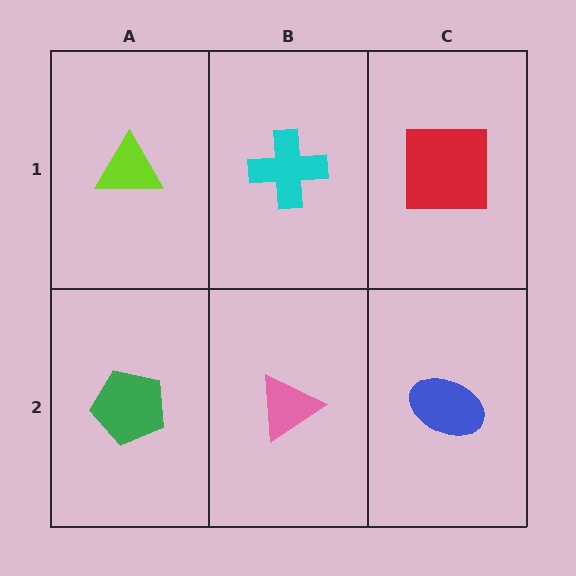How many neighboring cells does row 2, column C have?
2.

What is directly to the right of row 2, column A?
A pink triangle.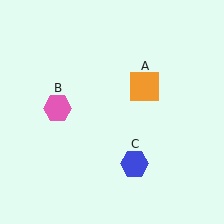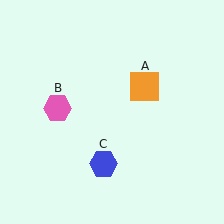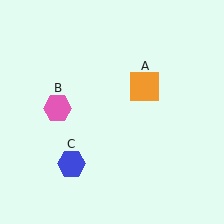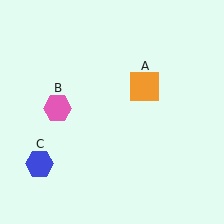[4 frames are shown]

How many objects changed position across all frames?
1 object changed position: blue hexagon (object C).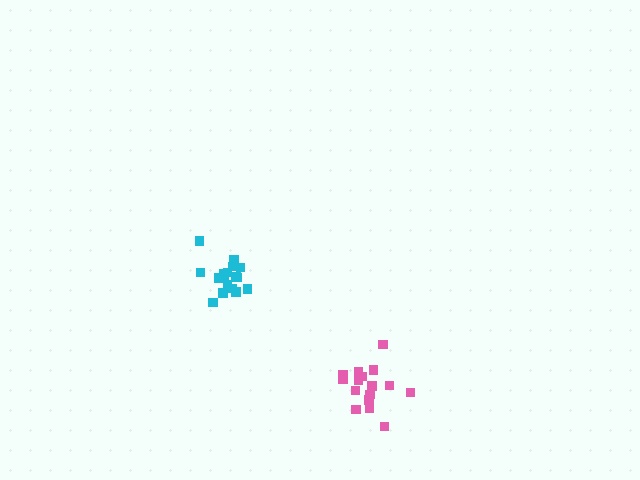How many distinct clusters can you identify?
There are 2 distinct clusters.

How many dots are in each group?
Group 1: 16 dots, Group 2: 17 dots (33 total).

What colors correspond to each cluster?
The clusters are colored: pink, cyan.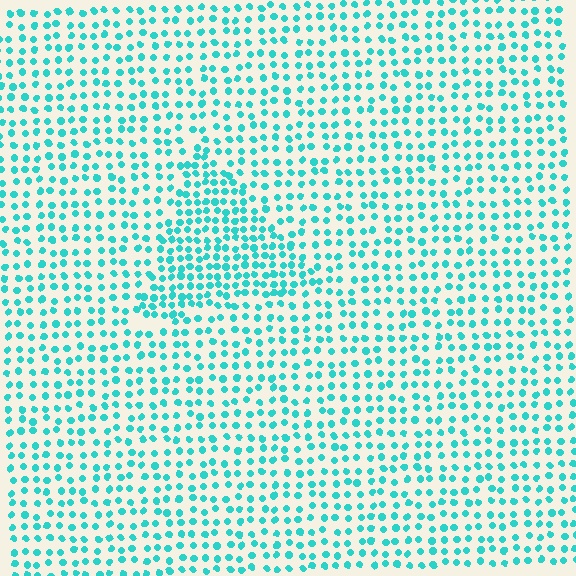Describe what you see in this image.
The image contains small cyan elements arranged at two different densities. A triangle-shaped region is visible where the elements are more densely packed than the surrounding area.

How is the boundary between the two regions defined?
The boundary is defined by a change in element density (approximately 1.7x ratio). All elements are the same color, size, and shape.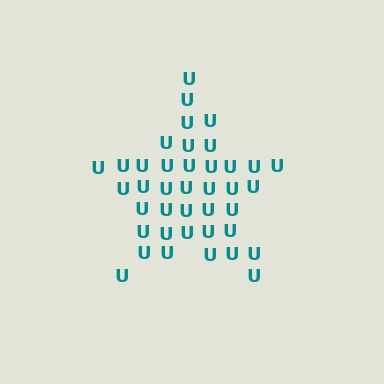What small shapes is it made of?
It is made of small letter U's.